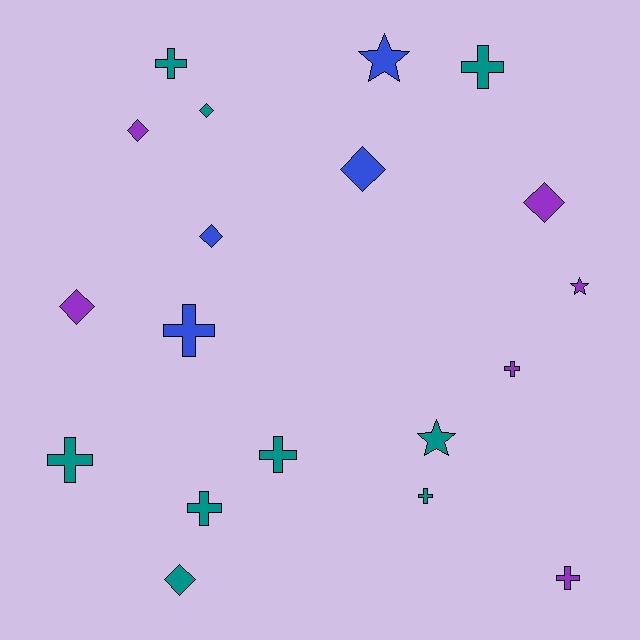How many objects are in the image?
There are 19 objects.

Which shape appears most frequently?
Cross, with 9 objects.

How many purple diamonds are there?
There are 3 purple diamonds.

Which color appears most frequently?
Teal, with 9 objects.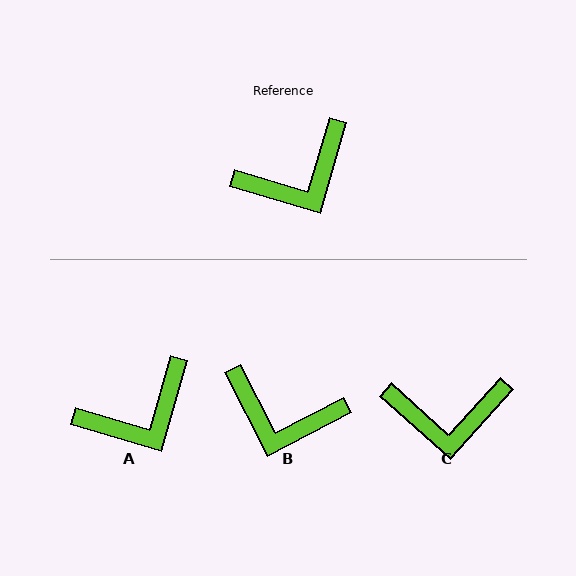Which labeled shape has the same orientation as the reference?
A.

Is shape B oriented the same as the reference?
No, it is off by about 46 degrees.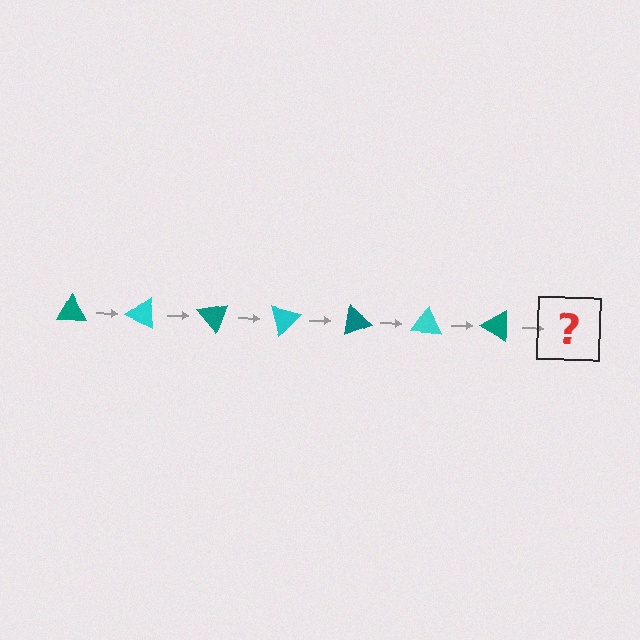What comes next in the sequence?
The next element should be a cyan triangle, rotated 175 degrees from the start.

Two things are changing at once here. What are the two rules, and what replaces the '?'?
The two rules are that it rotates 25 degrees each step and the color cycles through teal and cyan. The '?' should be a cyan triangle, rotated 175 degrees from the start.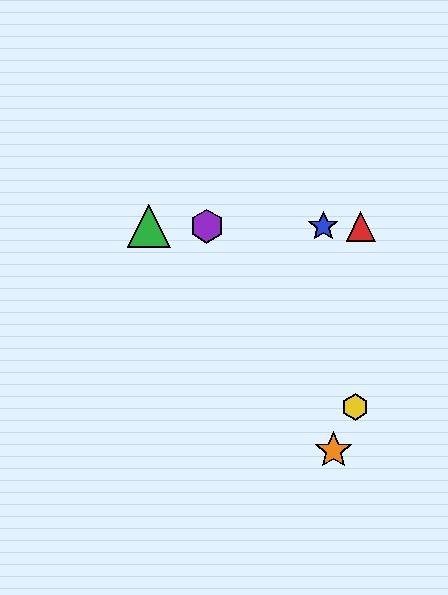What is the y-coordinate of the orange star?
The orange star is at y≈450.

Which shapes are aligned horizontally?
The red triangle, the blue star, the green triangle, the purple hexagon are aligned horizontally.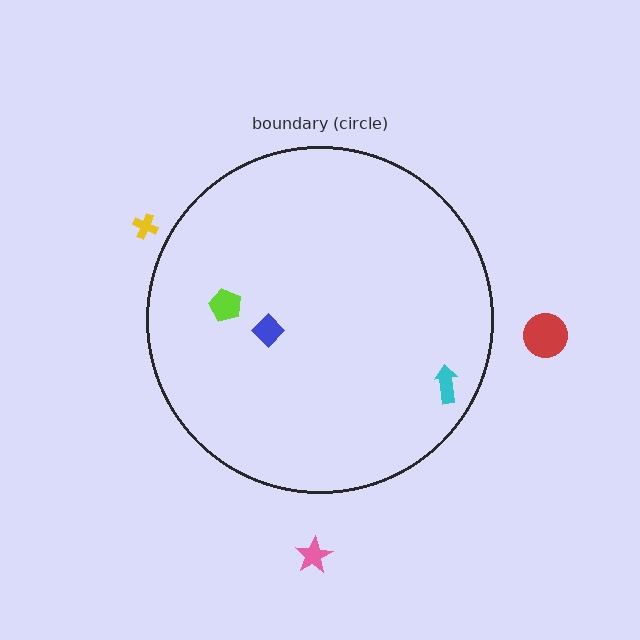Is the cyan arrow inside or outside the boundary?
Inside.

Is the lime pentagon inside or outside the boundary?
Inside.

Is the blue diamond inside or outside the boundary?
Inside.